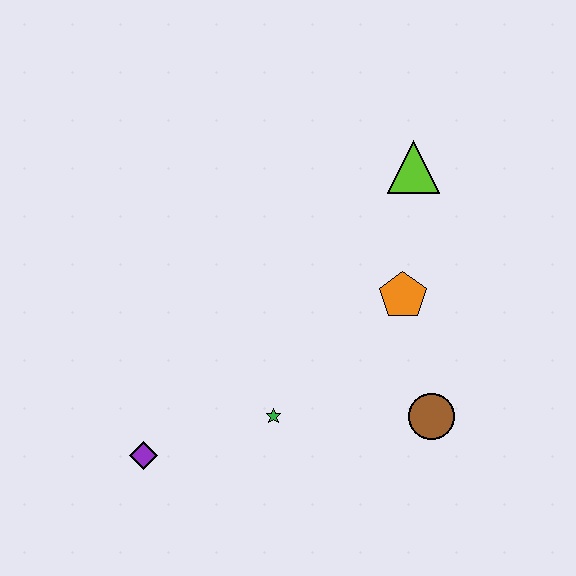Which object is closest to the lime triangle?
The orange pentagon is closest to the lime triangle.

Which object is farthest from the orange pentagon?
The purple diamond is farthest from the orange pentagon.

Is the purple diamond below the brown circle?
Yes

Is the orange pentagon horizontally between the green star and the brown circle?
Yes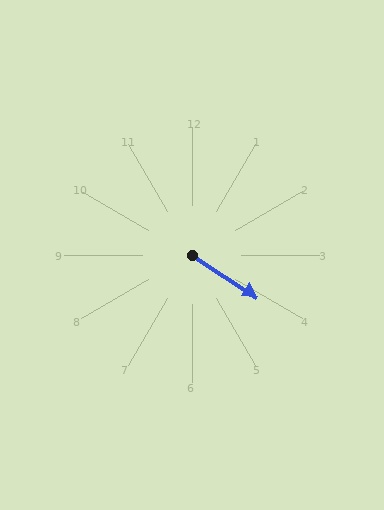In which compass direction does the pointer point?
Southeast.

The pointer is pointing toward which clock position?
Roughly 4 o'clock.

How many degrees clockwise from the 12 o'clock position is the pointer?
Approximately 123 degrees.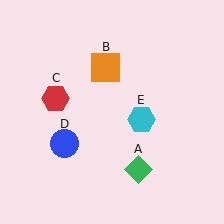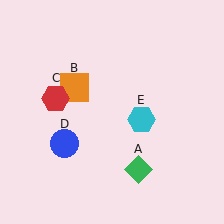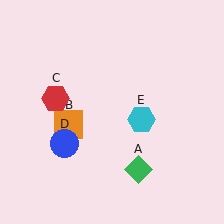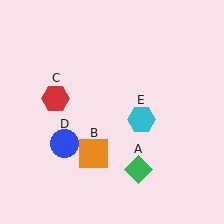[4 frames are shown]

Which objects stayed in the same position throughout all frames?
Green diamond (object A) and red hexagon (object C) and blue circle (object D) and cyan hexagon (object E) remained stationary.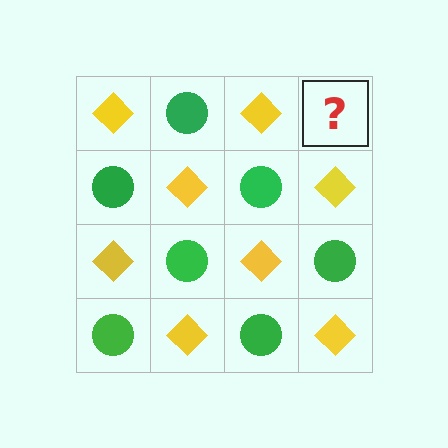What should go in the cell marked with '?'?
The missing cell should contain a green circle.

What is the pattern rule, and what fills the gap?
The rule is that it alternates yellow diamond and green circle in a checkerboard pattern. The gap should be filled with a green circle.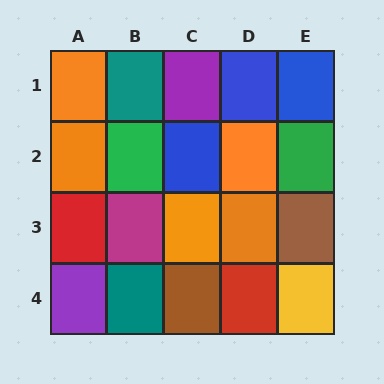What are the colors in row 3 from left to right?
Red, magenta, orange, orange, brown.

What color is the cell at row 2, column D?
Orange.